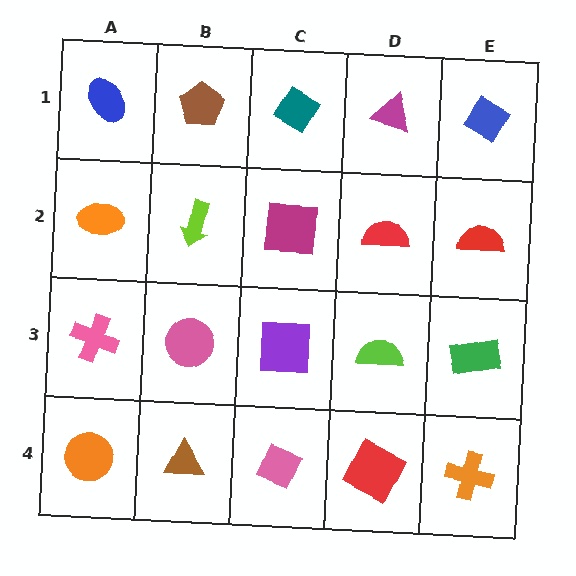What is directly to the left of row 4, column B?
An orange circle.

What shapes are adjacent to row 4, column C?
A purple square (row 3, column C), a brown triangle (row 4, column B), a red square (row 4, column D).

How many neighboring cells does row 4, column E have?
2.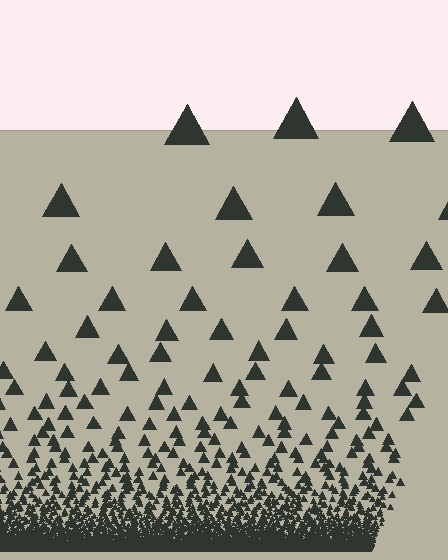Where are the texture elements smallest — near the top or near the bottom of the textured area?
Near the bottom.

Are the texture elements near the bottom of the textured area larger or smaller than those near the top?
Smaller. The gradient is inverted — elements near the bottom are smaller and denser.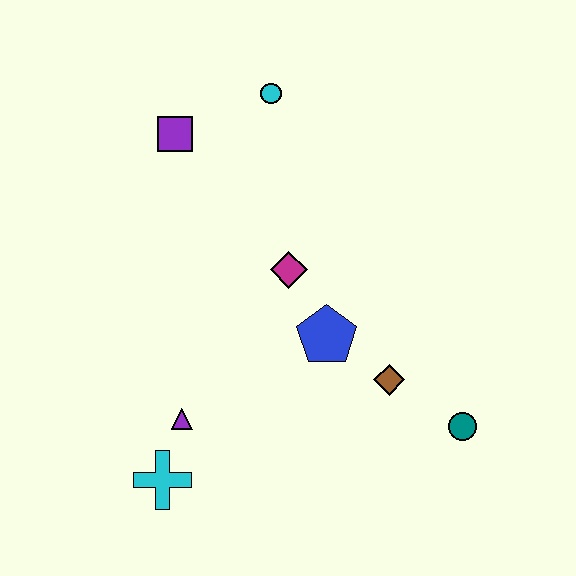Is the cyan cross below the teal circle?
Yes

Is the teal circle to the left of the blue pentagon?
No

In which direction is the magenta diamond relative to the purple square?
The magenta diamond is below the purple square.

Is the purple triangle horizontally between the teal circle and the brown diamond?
No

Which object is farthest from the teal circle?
The purple square is farthest from the teal circle.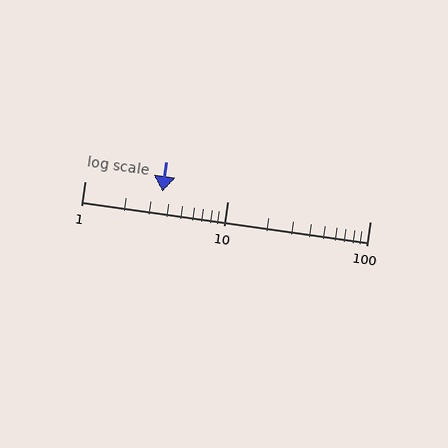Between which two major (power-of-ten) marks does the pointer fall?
The pointer is between 1 and 10.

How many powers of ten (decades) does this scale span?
The scale spans 2 decades, from 1 to 100.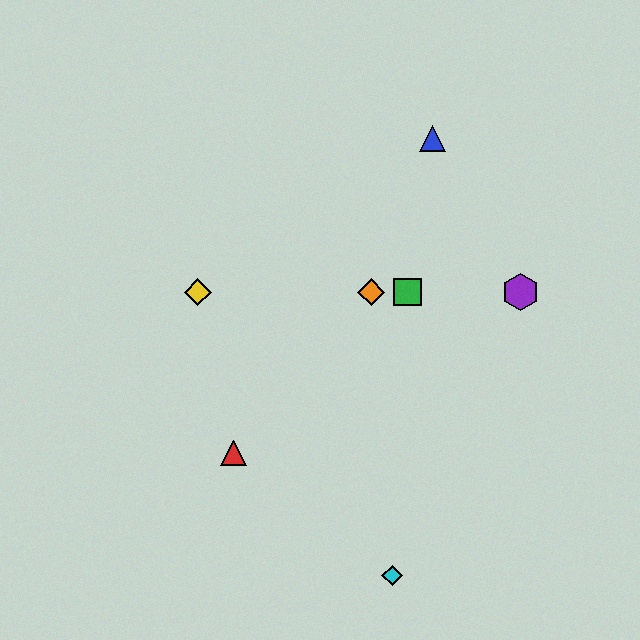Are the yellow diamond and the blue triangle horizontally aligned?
No, the yellow diamond is at y≈292 and the blue triangle is at y≈139.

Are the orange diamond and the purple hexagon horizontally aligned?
Yes, both are at y≈292.